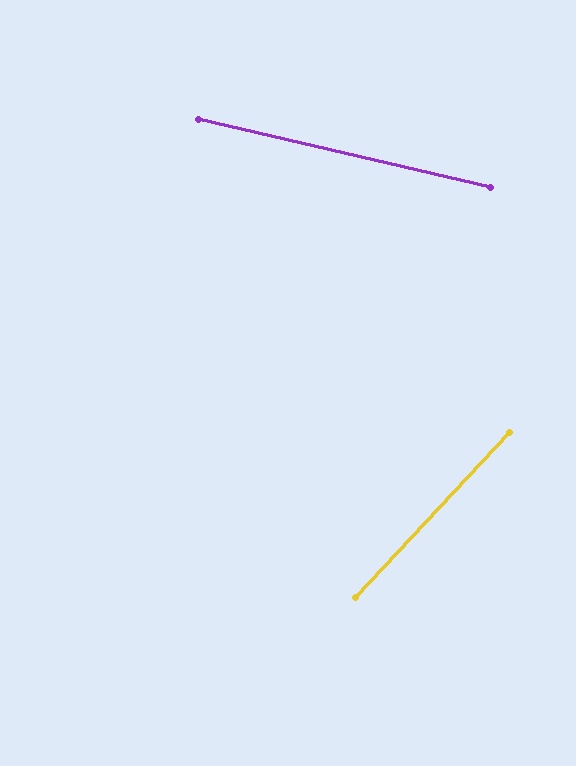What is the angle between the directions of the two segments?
Approximately 60 degrees.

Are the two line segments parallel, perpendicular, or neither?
Neither parallel nor perpendicular — they differ by about 60°.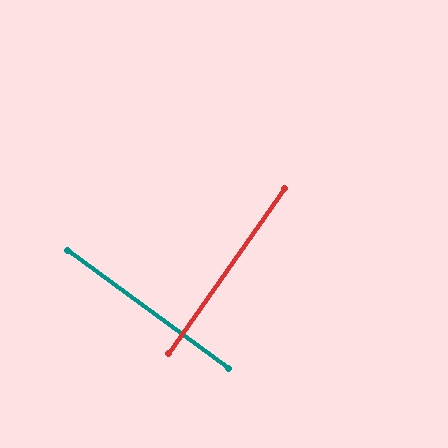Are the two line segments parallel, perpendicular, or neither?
Perpendicular — they meet at approximately 89°.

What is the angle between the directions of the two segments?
Approximately 89 degrees.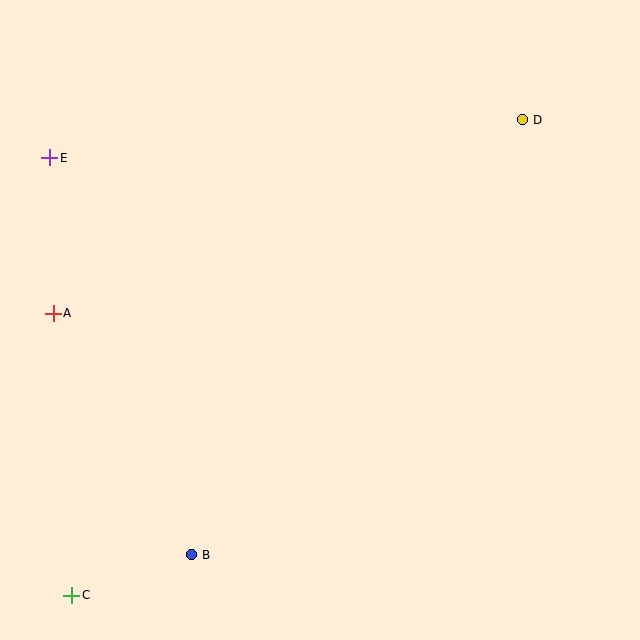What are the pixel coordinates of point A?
Point A is at (53, 313).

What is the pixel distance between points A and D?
The distance between A and D is 508 pixels.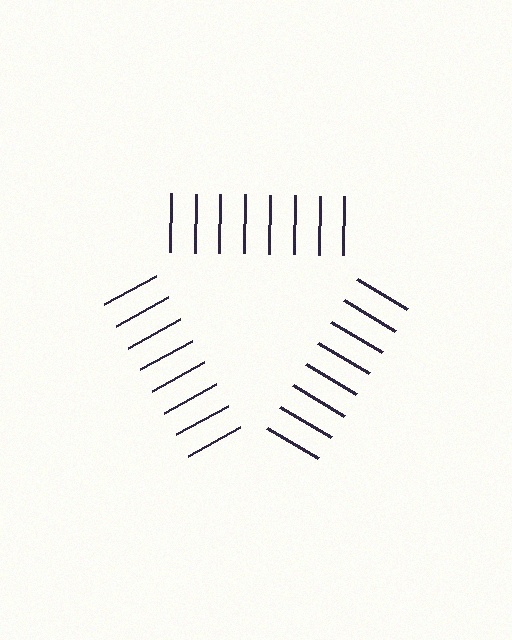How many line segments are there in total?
24 — 8 along each of the 3 edges.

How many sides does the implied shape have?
3 sides — the line-ends trace a triangle.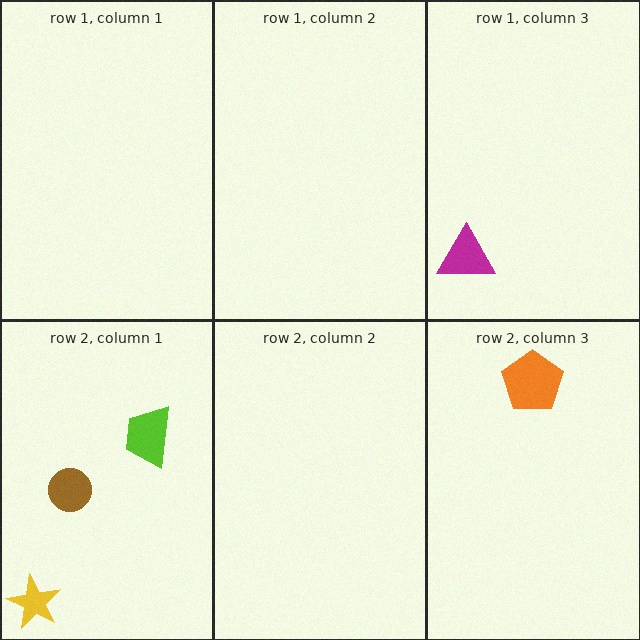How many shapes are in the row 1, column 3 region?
1.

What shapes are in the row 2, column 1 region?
The yellow star, the brown circle, the lime trapezoid.